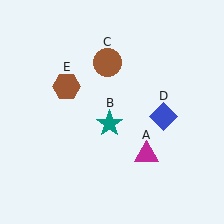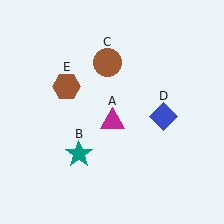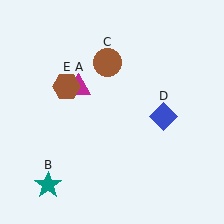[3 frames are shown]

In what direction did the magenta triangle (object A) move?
The magenta triangle (object A) moved up and to the left.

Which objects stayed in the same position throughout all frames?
Brown circle (object C) and blue diamond (object D) and brown hexagon (object E) remained stationary.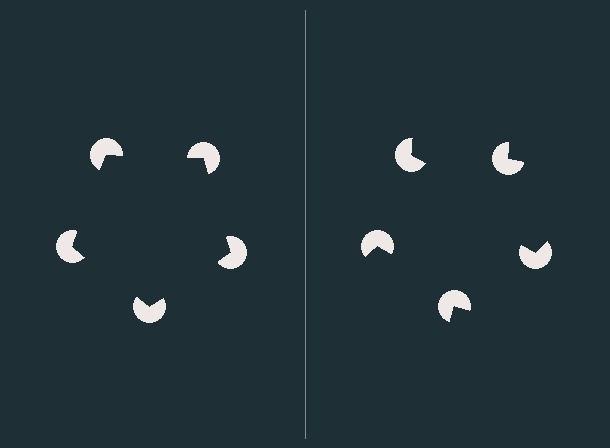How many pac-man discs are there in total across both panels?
10 — 5 on each side.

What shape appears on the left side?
An illusory pentagon.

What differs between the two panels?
The pac-man discs are positioned identically on both sides; only the wedge orientations differ. On the left they align to a pentagon; on the right they are misaligned.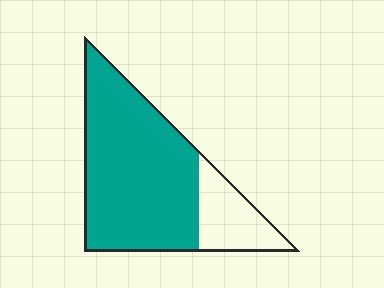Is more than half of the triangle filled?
Yes.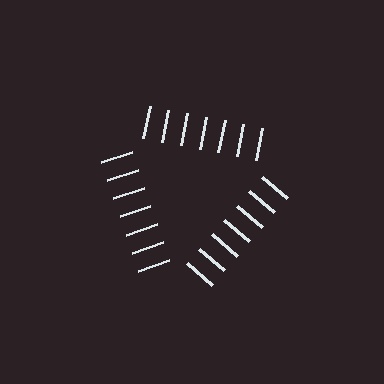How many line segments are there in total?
21 — 7 along each of the 3 edges.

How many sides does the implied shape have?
3 sides — the line-ends trace a triangle.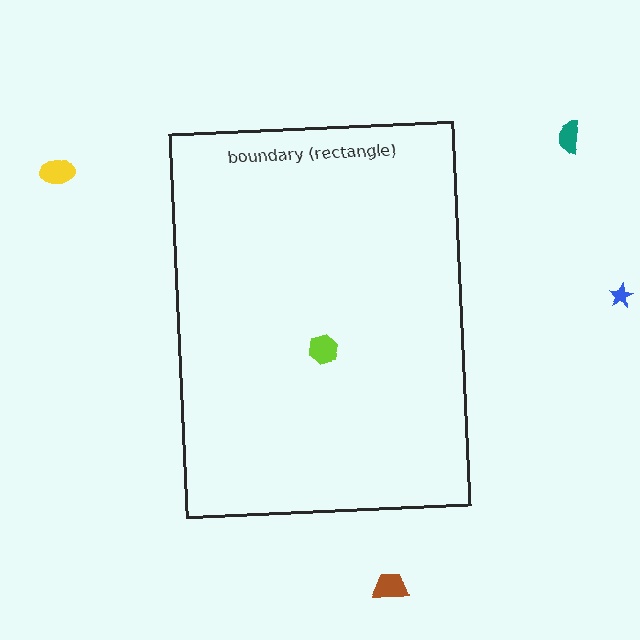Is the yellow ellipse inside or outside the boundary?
Outside.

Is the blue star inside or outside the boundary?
Outside.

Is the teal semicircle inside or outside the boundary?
Outside.